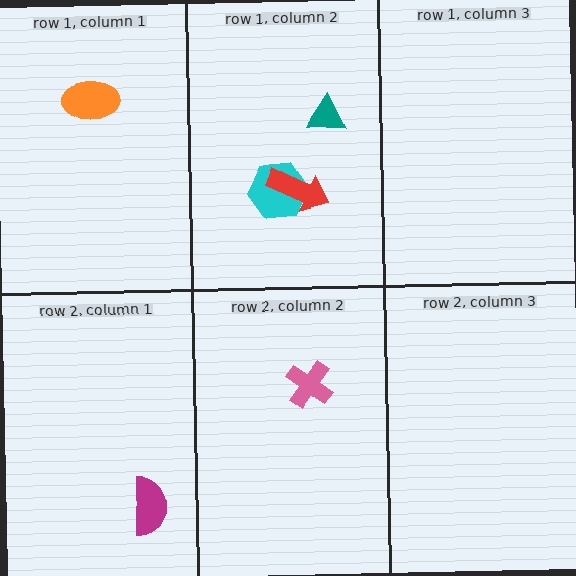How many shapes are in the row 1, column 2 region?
3.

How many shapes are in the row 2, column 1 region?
1.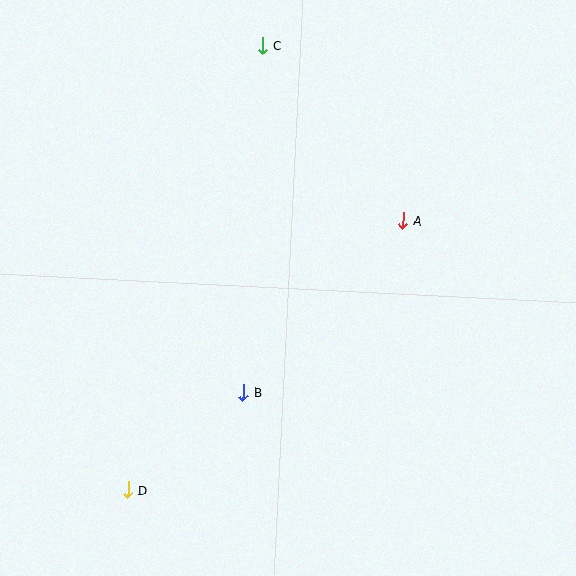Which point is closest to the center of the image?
Point B at (244, 392) is closest to the center.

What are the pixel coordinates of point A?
Point A is at (403, 220).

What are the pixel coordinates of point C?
Point C is at (263, 46).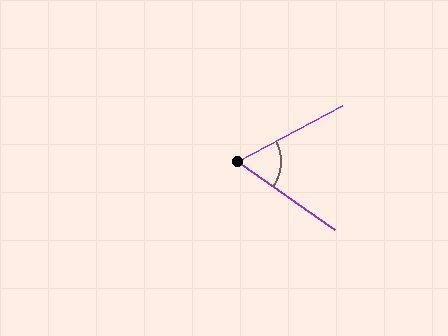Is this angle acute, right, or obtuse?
It is acute.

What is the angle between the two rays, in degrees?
Approximately 63 degrees.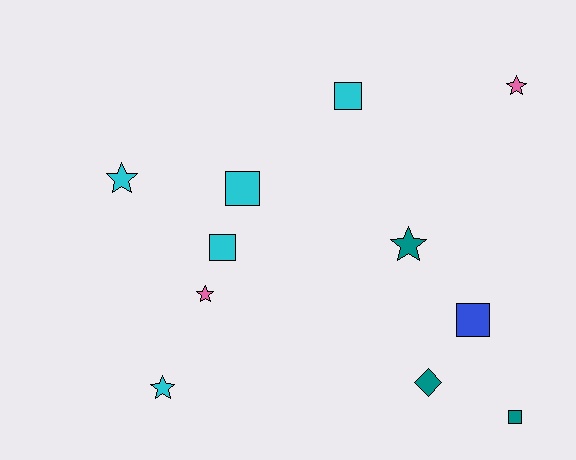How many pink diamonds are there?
There are no pink diamonds.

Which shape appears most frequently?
Star, with 5 objects.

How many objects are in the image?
There are 11 objects.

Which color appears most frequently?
Cyan, with 5 objects.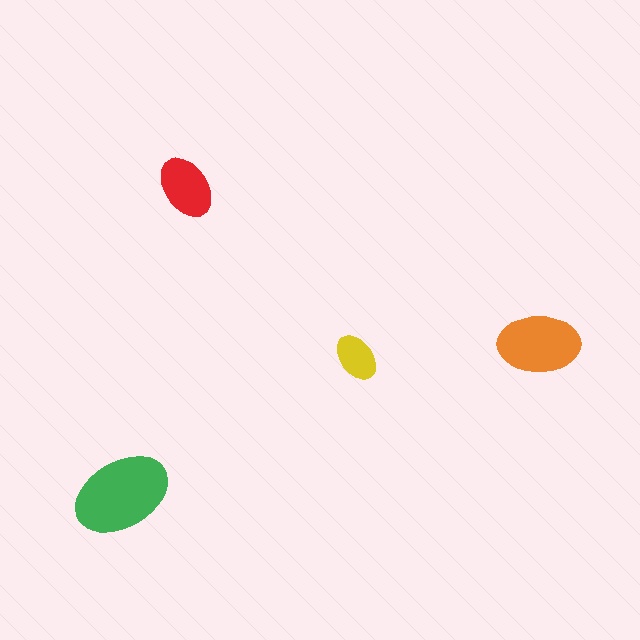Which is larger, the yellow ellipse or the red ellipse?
The red one.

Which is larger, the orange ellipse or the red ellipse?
The orange one.